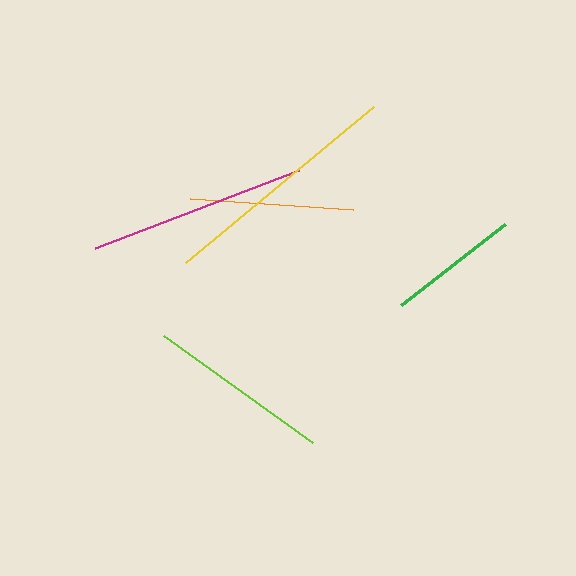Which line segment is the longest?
The yellow line is the longest at approximately 244 pixels.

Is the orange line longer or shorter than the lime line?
The lime line is longer than the orange line.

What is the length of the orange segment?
The orange segment is approximately 163 pixels long.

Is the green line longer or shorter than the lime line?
The lime line is longer than the green line.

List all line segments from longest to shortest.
From longest to shortest: yellow, magenta, lime, orange, green.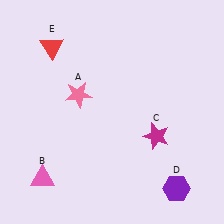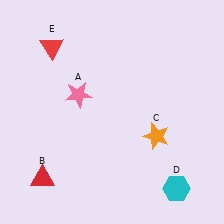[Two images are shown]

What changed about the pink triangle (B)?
In Image 1, B is pink. In Image 2, it changed to red.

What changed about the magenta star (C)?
In Image 1, C is magenta. In Image 2, it changed to orange.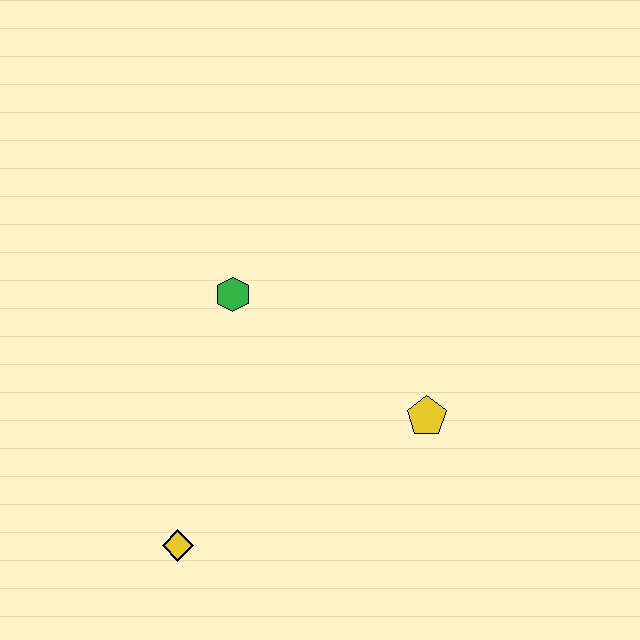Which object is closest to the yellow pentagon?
The green hexagon is closest to the yellow pentagon.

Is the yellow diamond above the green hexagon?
No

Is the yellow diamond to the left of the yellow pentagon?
Yes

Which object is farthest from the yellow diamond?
The yellow pentagon is farthest from the yellow diamond.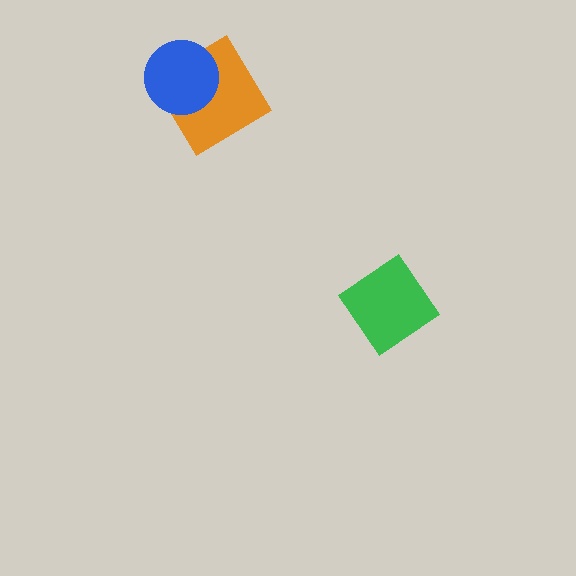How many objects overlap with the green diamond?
0 objects overlap with the green diamond.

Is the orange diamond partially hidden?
Yes, it is partially covered by another shape.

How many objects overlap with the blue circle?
1 object overlaps with the blue circle.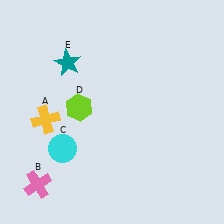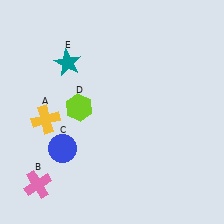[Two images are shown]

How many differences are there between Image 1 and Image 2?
There is 1 difference between the two images.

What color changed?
The circle (C) changed from cyan in Image 1 to blue in Image 2.